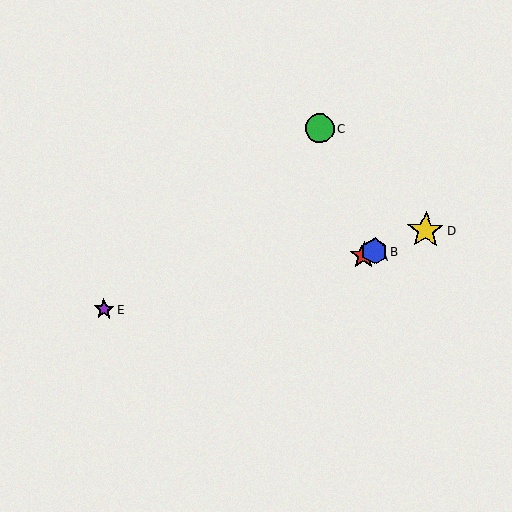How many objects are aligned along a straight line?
3 objects (A, B, D) are aligned along a straight line.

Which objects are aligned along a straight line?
Objects A, B, D are aligned along a straight line.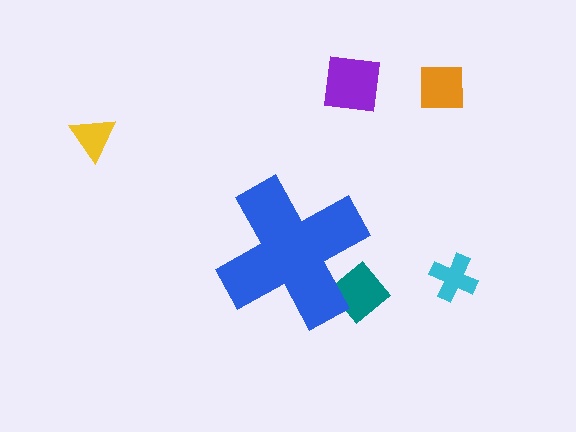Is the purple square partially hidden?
No, the purple square is fully visible.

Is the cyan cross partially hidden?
No, the cyan cross is fully visible.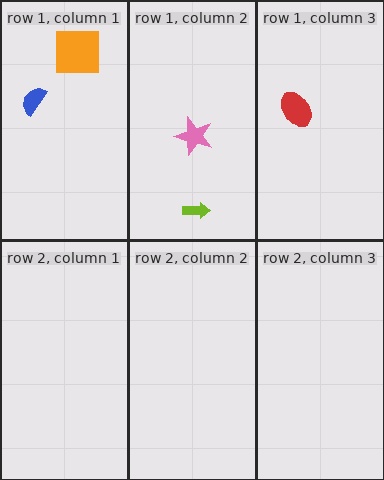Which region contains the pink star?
The row 1, column 2 region.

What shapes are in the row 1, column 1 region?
The orange square, the blue semicircle.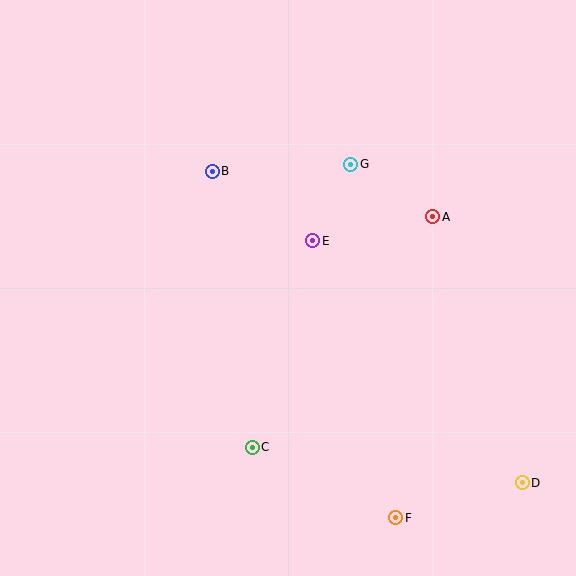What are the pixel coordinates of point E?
Point E is at (313, 241).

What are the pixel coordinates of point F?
Point F is at (396, 518).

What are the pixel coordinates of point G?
Point G is at (351, 164).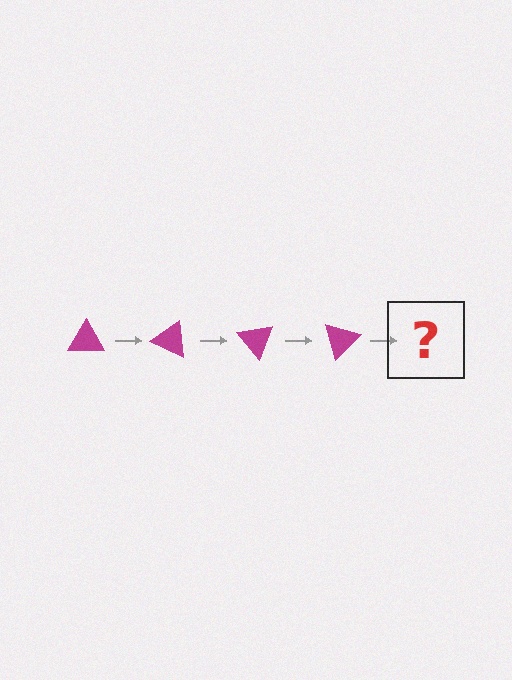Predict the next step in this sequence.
The next step is a magenta triangle rotated 100 degrees.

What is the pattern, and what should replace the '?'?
The pattern is that the triangle rotates 25 degrees each step. The '?' should be a magenta triangle rotated 100 degrees.